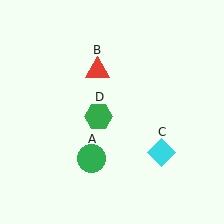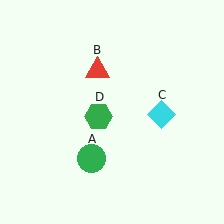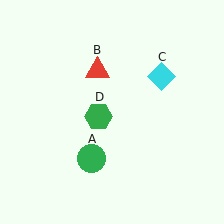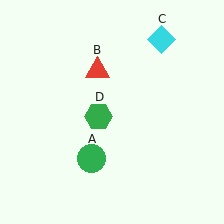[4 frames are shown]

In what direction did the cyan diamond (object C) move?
The cyan diamond (object C) moved up.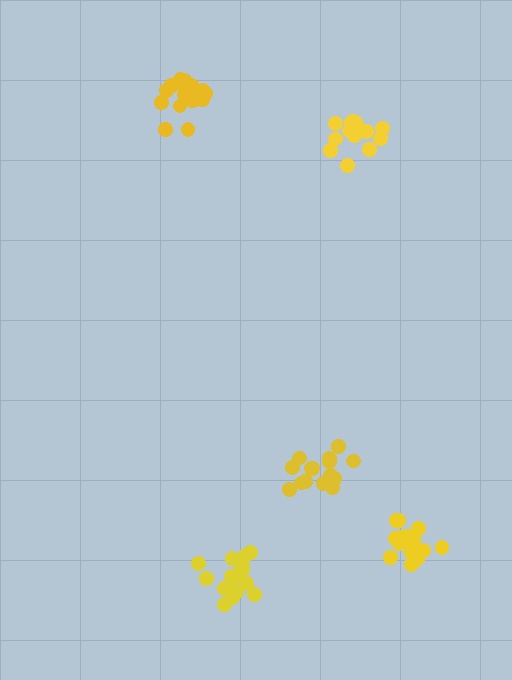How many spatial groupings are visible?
There are 5 spatial groupings.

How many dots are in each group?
Group 1: 17 dots, Group 2: 15 dots, Group 3: 17 dots, Group 4: 19 dots, Group 5: 15 dots (83 total).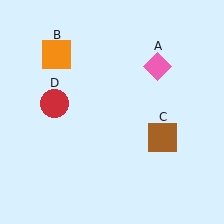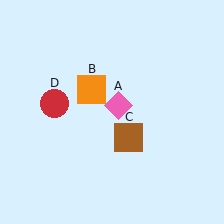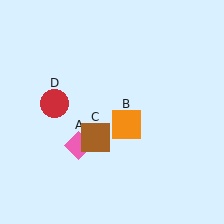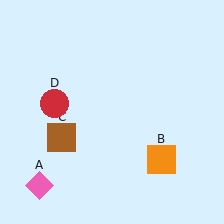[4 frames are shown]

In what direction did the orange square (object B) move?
The orange square (object B) moved down and to the right.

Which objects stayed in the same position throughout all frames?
Red circle (object D) remained stationary.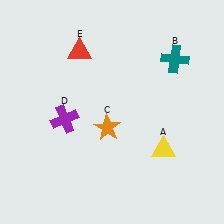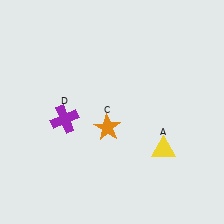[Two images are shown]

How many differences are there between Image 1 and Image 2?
There are 2 differences between the two images.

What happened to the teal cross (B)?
The teal cross (B) was removed in Image 2. It was in the top-right area of Image 1.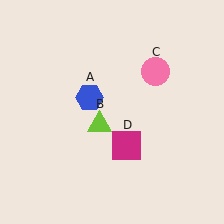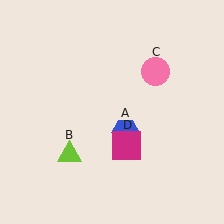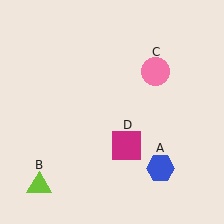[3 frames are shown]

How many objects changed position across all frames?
2 objects changed position: blue hexagon (object A), lime triangle (object B).